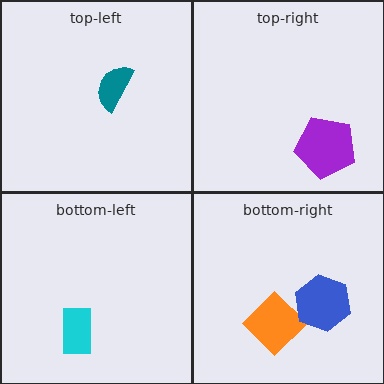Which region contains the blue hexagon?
The bottom-right region.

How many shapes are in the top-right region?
1.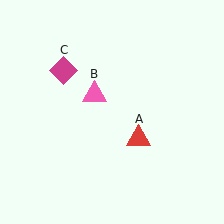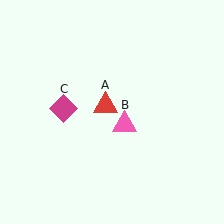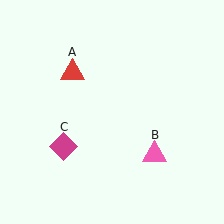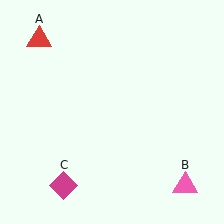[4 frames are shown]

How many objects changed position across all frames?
3 objects changed position: red triangle (object A), pink triangle (object B), magenta diamond (object C).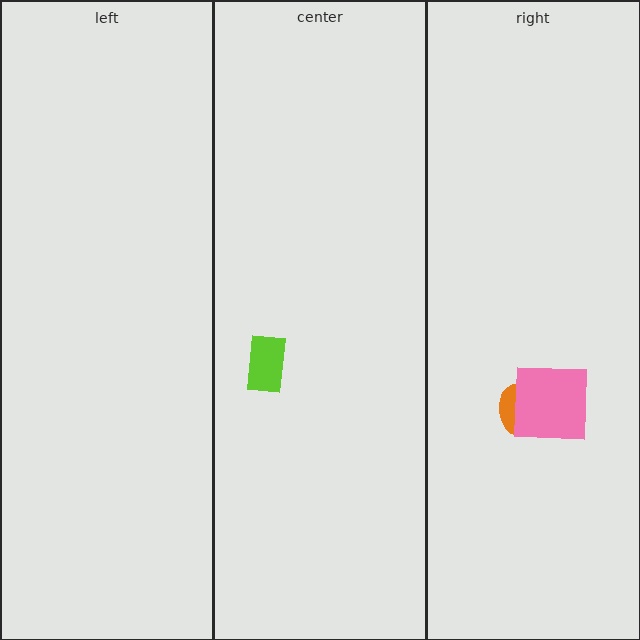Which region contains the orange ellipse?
The right region.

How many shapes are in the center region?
1.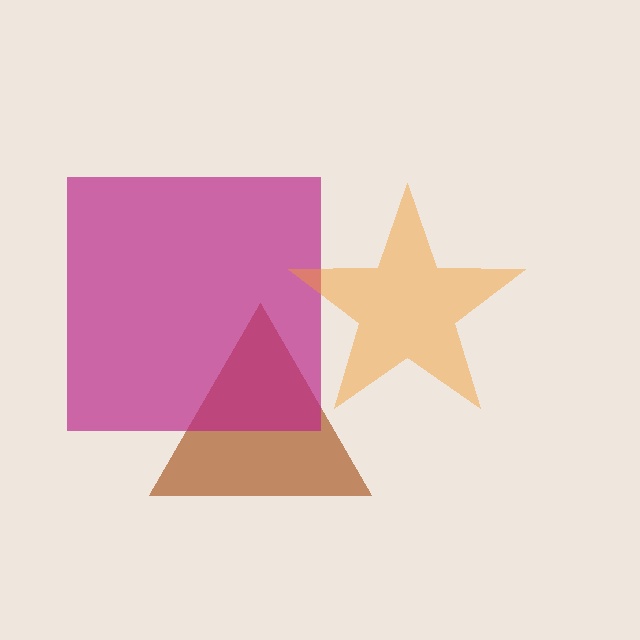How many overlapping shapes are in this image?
There are 3 overlapping shapes in the image.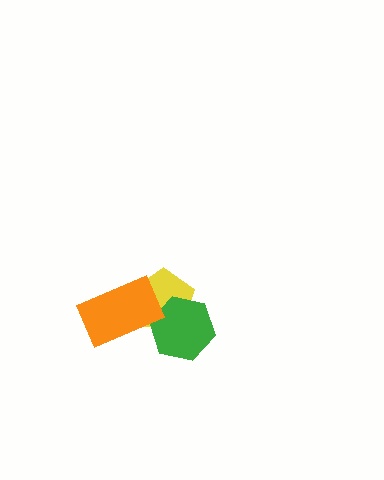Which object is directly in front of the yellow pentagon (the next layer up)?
The green hexagon is directly in front of the yellow pentagon.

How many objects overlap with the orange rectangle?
2 objects overlap with the orange rectangle.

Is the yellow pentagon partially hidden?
Yes, it is partially covered by another shape.